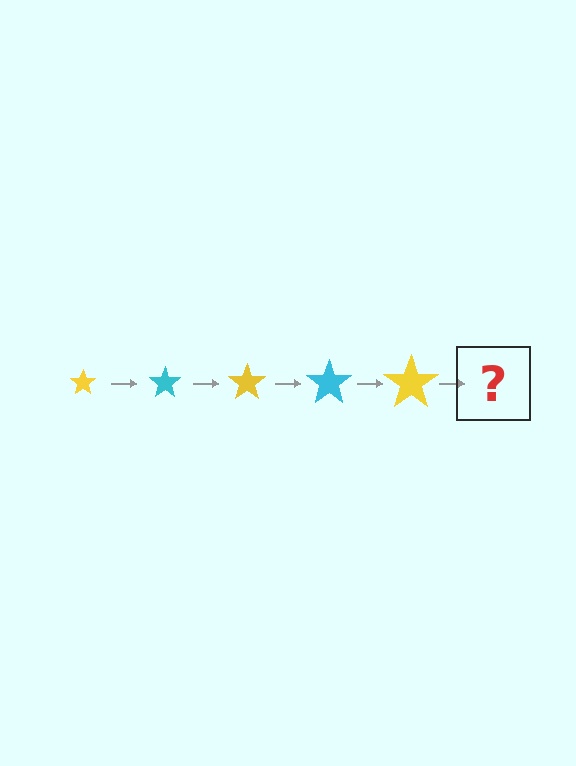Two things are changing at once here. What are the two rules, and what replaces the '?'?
The two rules are that the star grows larger each step and the color cycles through yellow and cyan. The '?' should be a cyan star, larger than the previous one.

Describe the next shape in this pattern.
It should be a cyan star, larger than the previous one.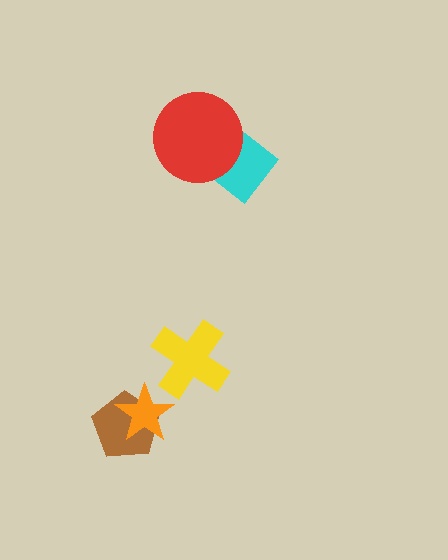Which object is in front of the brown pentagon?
The orange star is in front of the brown pentagon.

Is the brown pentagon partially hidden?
Yes, it is partially covered by another shape.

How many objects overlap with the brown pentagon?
1 object overlaps with the brown pentagon.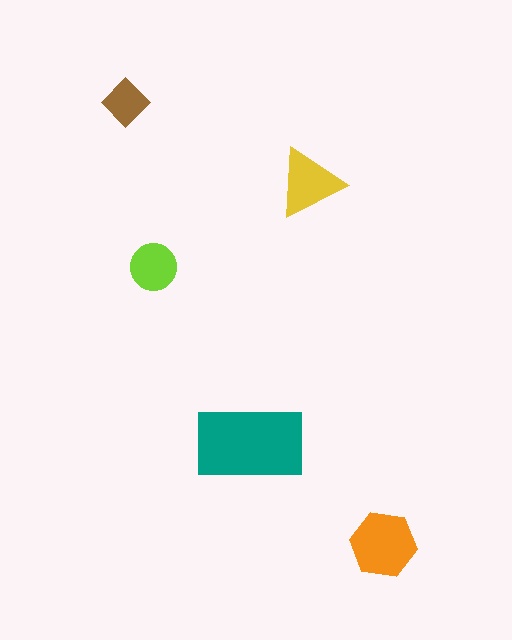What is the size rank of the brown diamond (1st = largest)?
5th.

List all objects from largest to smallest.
The teal rectangle, the orange hexagon, the yellow triangle, the lime circle, the brown diamond.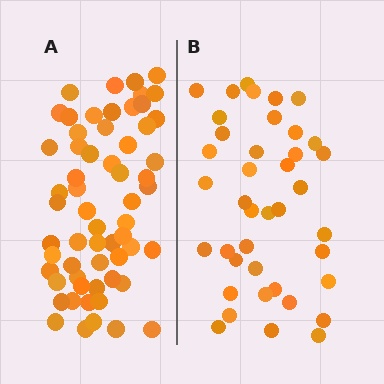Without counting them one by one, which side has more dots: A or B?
Region A (the left region) has more dots.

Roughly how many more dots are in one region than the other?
Region A has approximately 20 more dots than region B.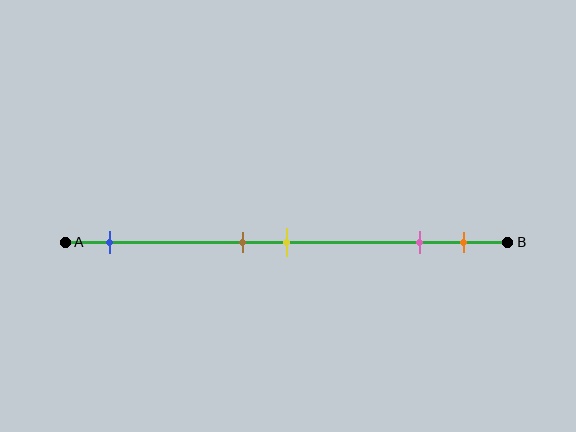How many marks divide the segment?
There are 5 marks dividing the segment.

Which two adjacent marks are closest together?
The brown and yellow marks are the closest adjacent pair.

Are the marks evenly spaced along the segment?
No, the marks are not evenly spaced.